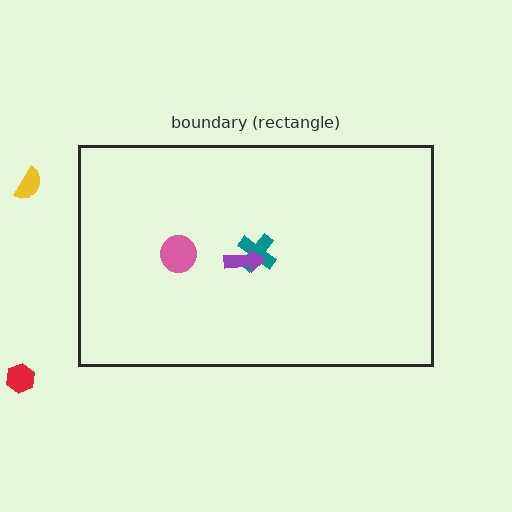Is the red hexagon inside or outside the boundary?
Outside.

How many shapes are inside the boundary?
3 inside, 2 outside.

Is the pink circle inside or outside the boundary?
Inside.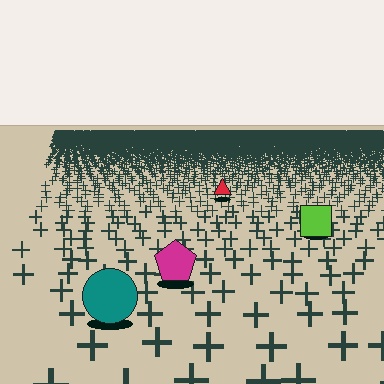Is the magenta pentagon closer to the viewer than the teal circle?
No. The teal circle is closer — you can tell from the texture gradient: the ground texture is coarser near it.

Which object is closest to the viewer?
The teal circle is closest. The texture marks near it are larger and more spread out.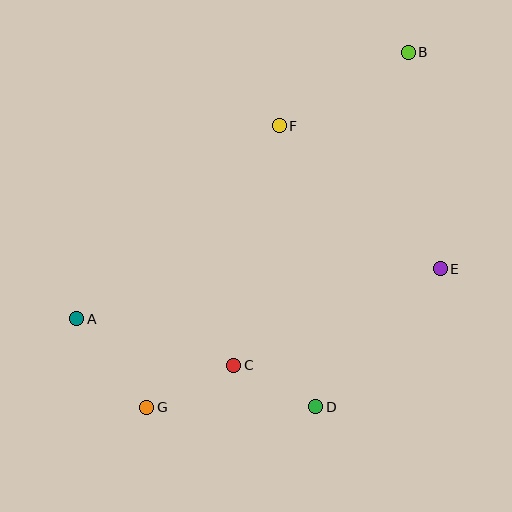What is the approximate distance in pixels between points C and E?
The distance between C and E is approximately 228 pixels.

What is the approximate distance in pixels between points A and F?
The distance between A and F is approximately 280 pixels.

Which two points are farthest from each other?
Points B and G are farthest from each other.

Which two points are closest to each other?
Points C and D are closest to each other.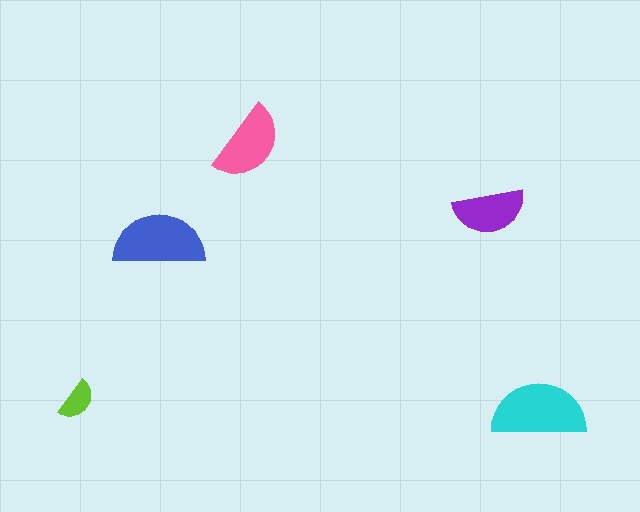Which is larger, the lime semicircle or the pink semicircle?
The pink one.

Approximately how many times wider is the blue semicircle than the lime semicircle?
About 2 times wider.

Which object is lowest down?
The cyan semicircle is bottommost.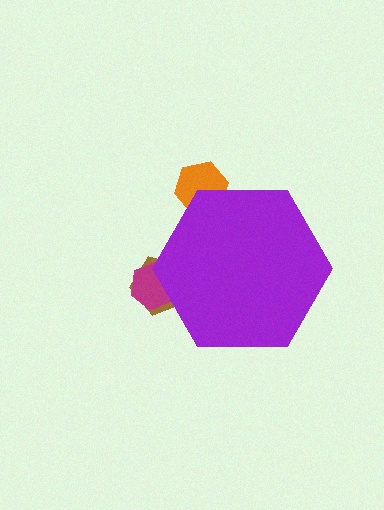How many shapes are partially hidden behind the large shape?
3 shapes are partially hidden.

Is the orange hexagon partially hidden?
Yes, the orange hexagon is partially hidden behind the purple hexagon.